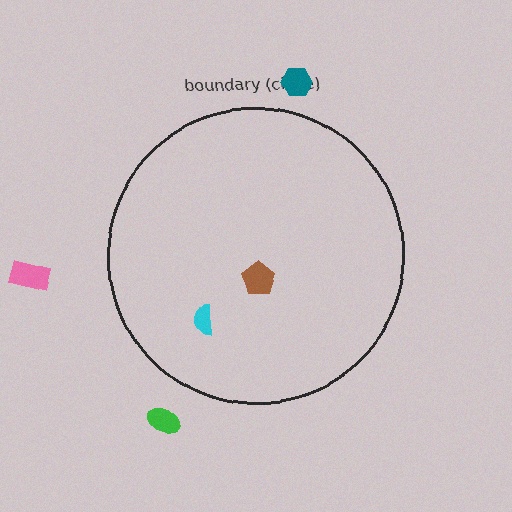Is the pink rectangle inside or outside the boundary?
Outside.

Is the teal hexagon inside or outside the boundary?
Outside.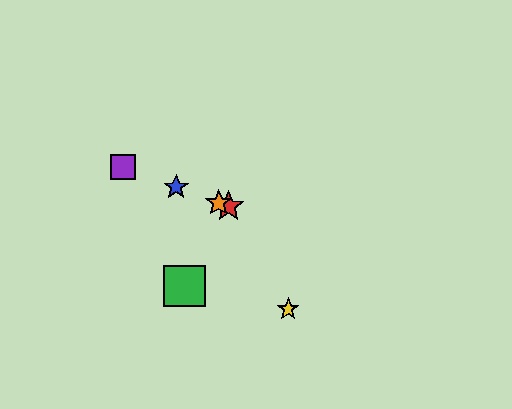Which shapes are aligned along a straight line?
The red star, the blue star, the purple square, the orange star are aligned along a straight line.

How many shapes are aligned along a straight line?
4 shapes (the red star, the blue star, the purple square, the orange star) are aligned along a straight line.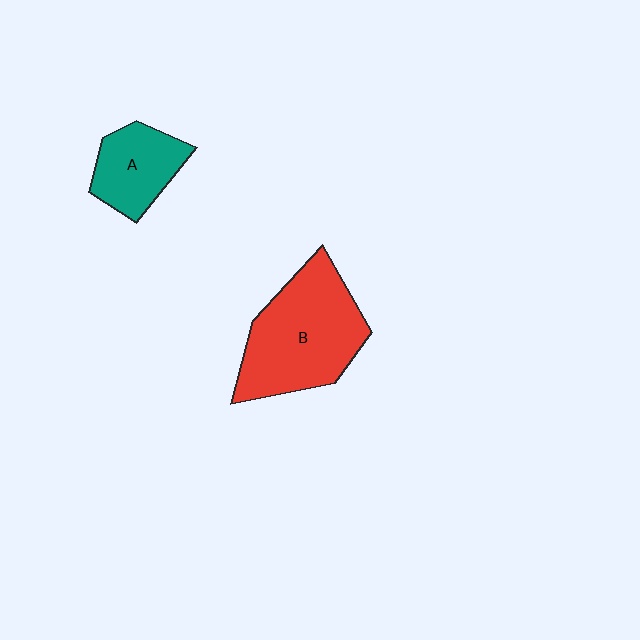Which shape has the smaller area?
Shape A (teal).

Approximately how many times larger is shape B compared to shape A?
Approximately 2.0 times.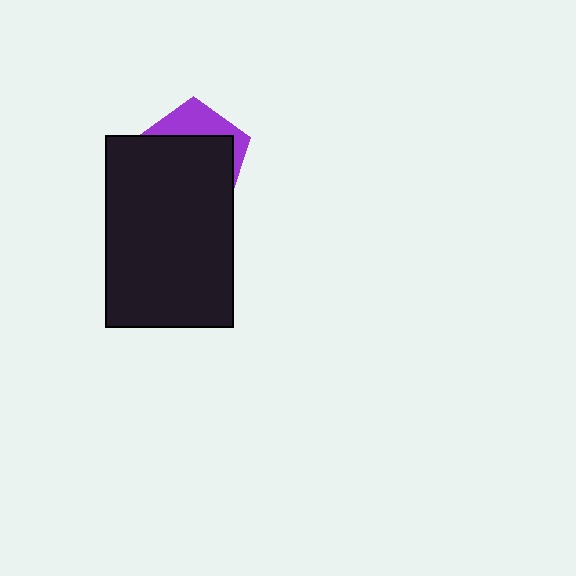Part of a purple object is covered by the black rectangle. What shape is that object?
It is a pentagon.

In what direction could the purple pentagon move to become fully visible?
The purple pentagon could move up. That would shift it out from behind the black rectangle entirely.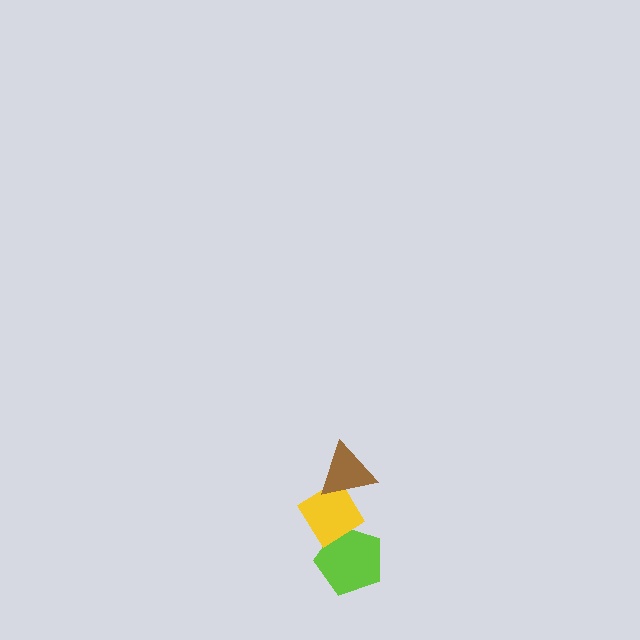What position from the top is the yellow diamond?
The yellow diamond is 2nd from the top.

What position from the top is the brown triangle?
The brown triangle is 1st from the top.